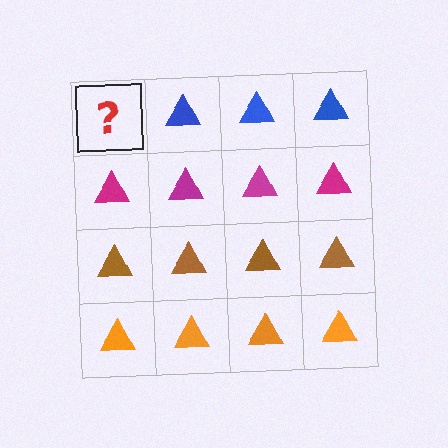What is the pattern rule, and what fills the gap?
The rule is that each row has a consistent color. The gap should be filled with a blue triangle.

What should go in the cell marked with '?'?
The missing cell should contain a blue triangle.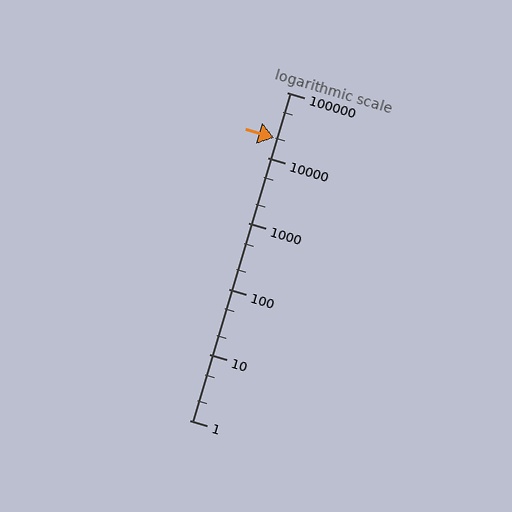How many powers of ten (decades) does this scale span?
The scale spans 5 decades, from 1 to 100000.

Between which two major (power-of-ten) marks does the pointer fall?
The pointer is between 10000 and 100000.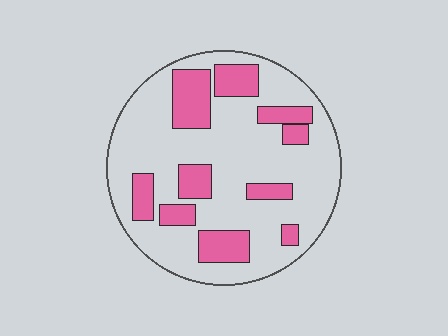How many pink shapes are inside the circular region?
10.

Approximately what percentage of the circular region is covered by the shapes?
Approximately 25%.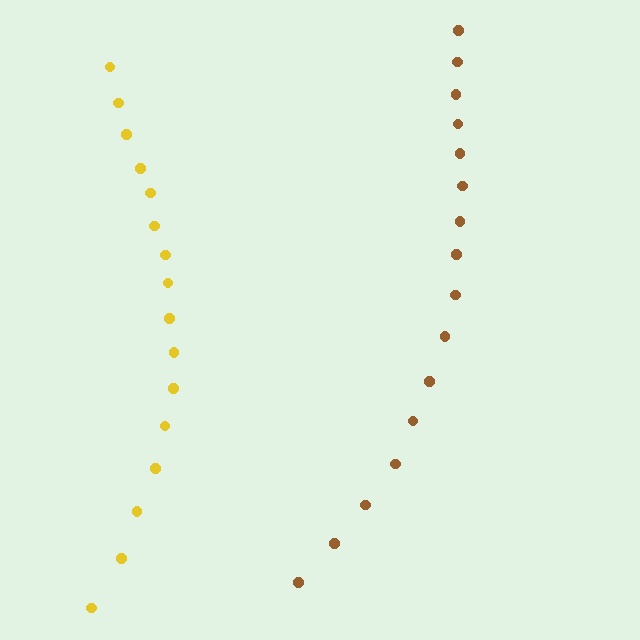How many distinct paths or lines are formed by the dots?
There are 2 distinct paths.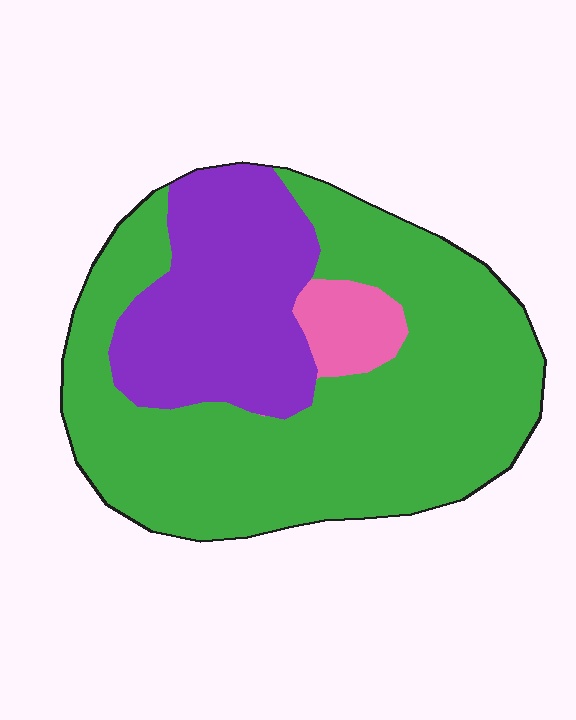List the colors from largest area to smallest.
From largest to smallest: green, purple, pink.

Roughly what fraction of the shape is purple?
Purple covers roughly 30% of the shape.